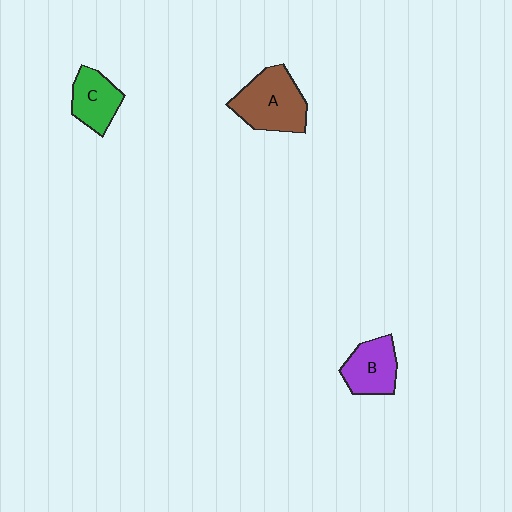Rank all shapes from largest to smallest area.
From largest to smallest: A (brown), B (purple), C (green).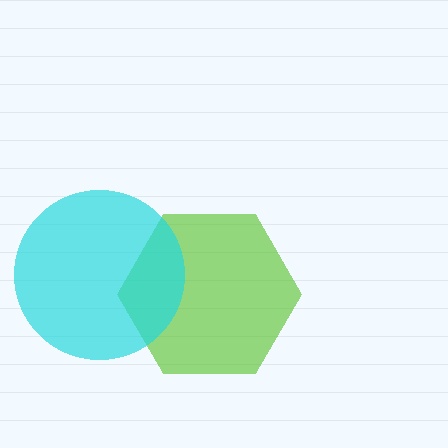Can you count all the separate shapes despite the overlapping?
Yes, there are 2 separate shapes.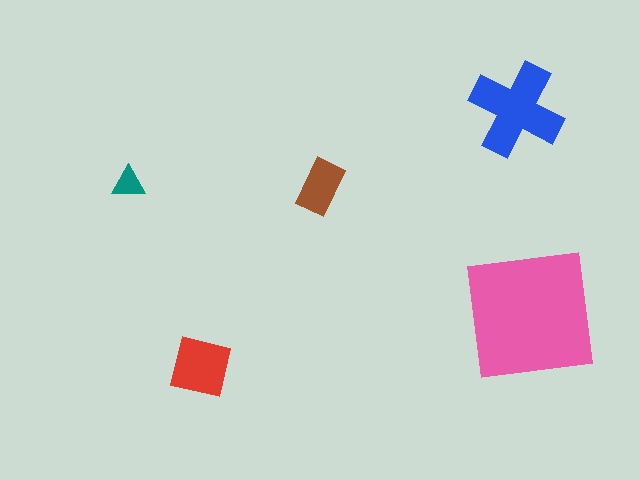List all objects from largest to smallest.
The pink square, the blue cross, the red square, the brown rectangle, the teal triangle.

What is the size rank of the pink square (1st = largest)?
1st.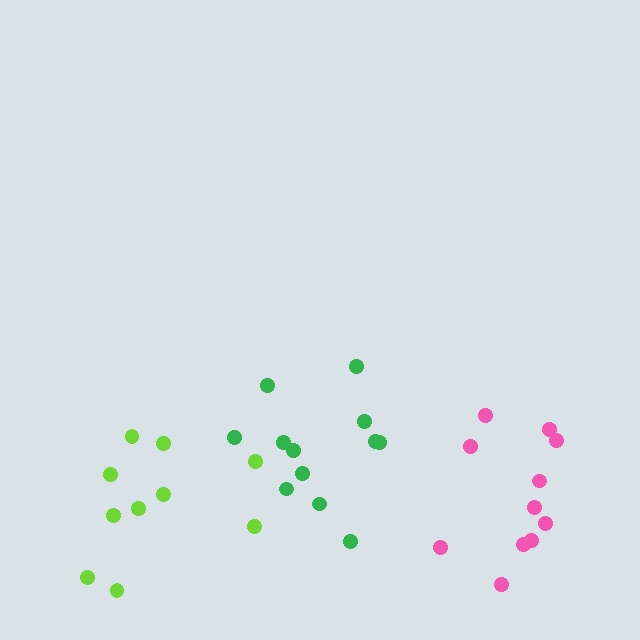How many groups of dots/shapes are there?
There are 3 groups.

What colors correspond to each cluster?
The clusters are colored: pink, green, lime.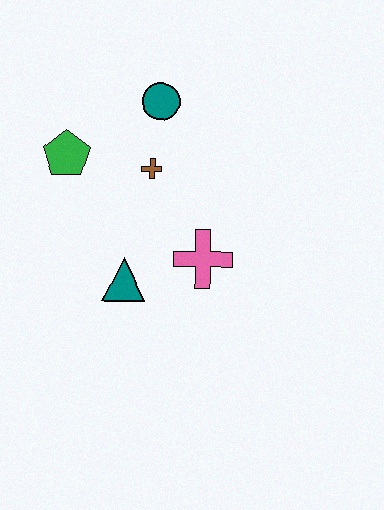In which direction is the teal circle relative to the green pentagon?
The teal circle is to the right of the green pentagon.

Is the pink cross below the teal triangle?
No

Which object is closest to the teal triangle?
The pink cross is closest to the teal triangle.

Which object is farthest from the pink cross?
The green pentagon is farthest from the pink cross.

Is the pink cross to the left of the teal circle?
No